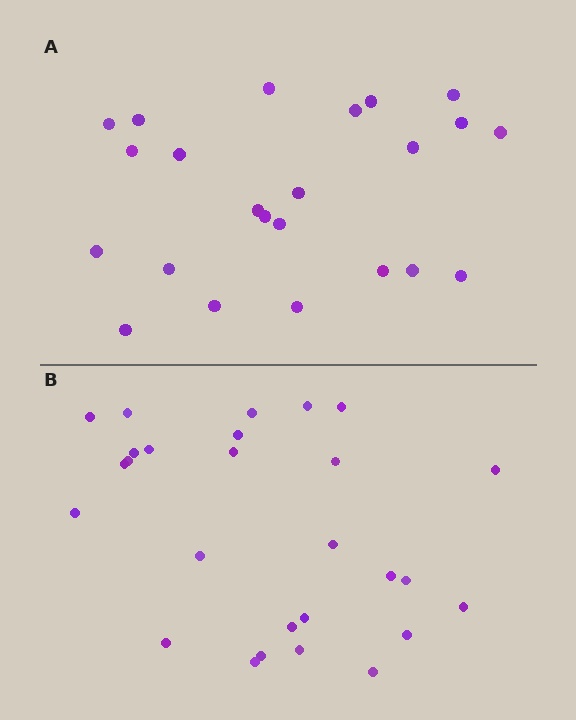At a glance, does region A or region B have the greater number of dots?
Region B (the bottom region) has more dots.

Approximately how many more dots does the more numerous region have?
Region B has about 4 more dots than region A.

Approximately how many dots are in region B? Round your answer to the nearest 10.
About 30 dots. (The exact count is 27, which rounds to 30.)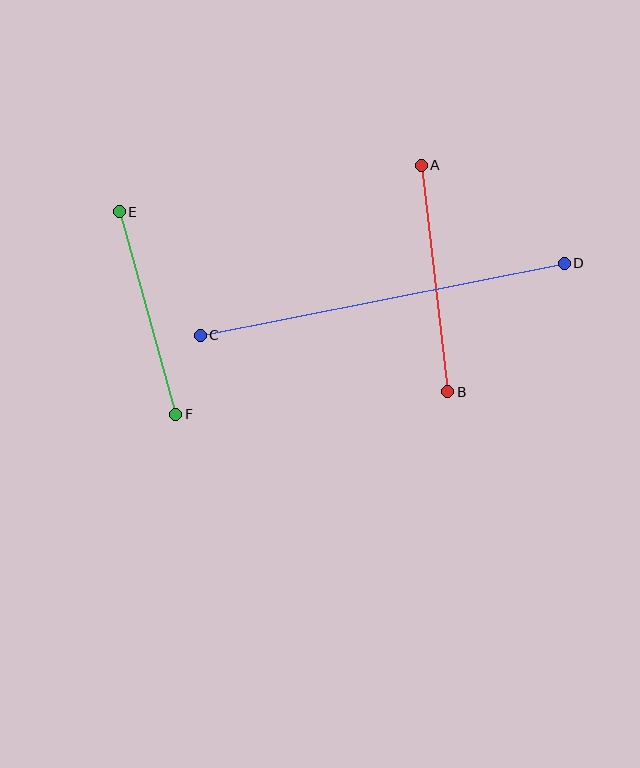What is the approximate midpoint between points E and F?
The midpoint is at approximately (147, 313) pixels.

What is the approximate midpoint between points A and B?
The midpoint is at approximately (435, 279) pixels.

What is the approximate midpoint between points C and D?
The midpoint is at approximately (382, 299) pixels.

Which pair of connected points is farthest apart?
Points C and D are farthest apart.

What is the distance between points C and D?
The distance is approximately 371 pixels.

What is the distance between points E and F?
The distance is approximately 210 pixels.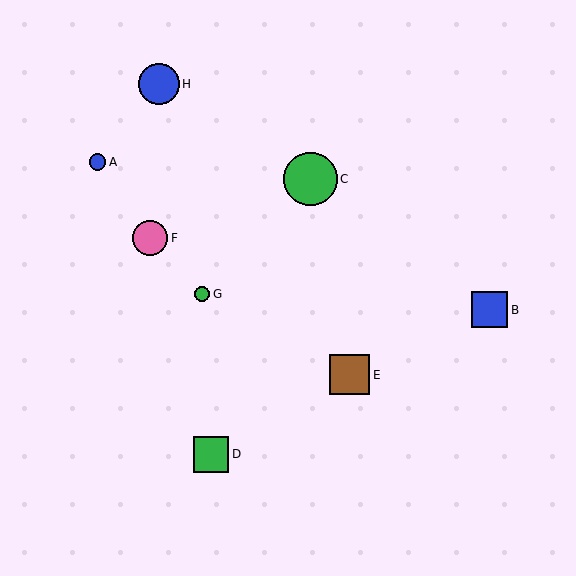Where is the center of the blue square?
The center of the blue square is at (490, 310).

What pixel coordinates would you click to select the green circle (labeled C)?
Click at (310, 179) to select the green circle C.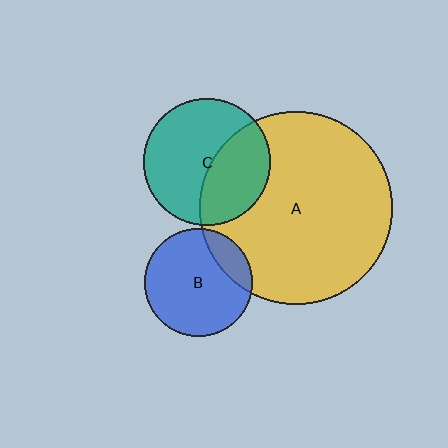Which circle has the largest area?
Circle A (yellow).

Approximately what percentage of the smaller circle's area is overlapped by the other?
Approximately 40%.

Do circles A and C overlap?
Yes.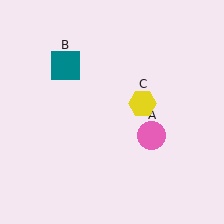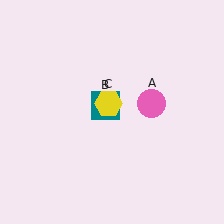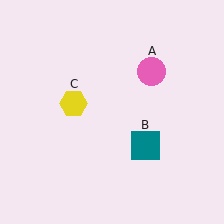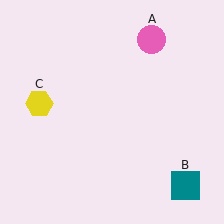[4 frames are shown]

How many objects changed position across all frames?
3 objects changed position: pink circle (object A), teal square (object B), yellow hexagon (object C).